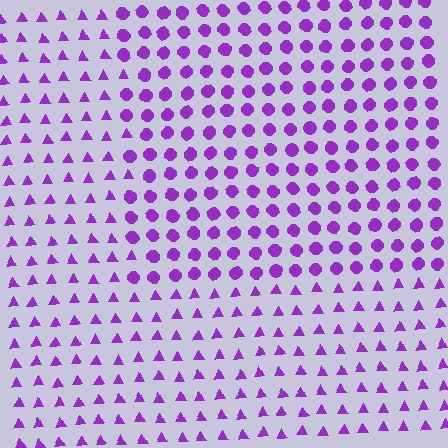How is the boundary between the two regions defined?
The boundary is defined by a change in element shape: circles inside vs. triangles outside. All elements share the same color and spacing.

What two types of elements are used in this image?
The image uses circles inside the rectangle region and triangles outside it.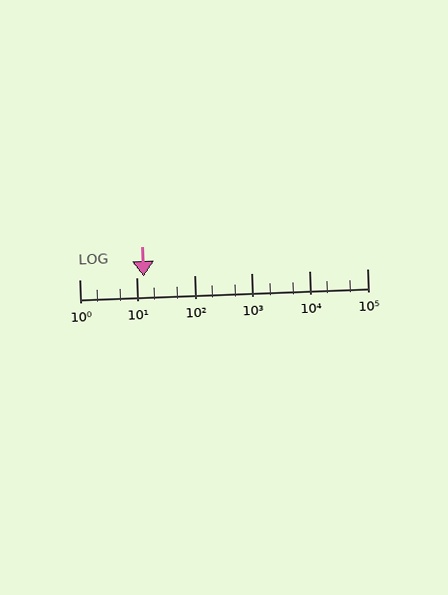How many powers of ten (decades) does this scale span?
The scale spans 5 decades, from 1 to 100000.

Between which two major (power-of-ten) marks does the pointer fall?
The pointer is between 10 and 100.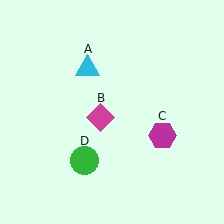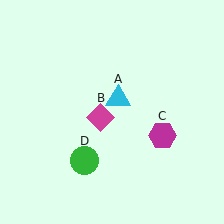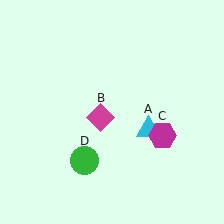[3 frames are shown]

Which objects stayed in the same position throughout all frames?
Magenta diamond (object B) and magenta hexagon (object C) and green circle (object D) remained stationary.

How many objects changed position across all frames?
1 object changed position: cyan triangle (object A).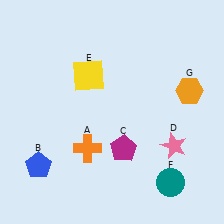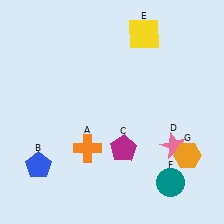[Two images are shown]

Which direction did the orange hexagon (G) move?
The orange hexagon (G) moved down.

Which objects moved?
The objects that moved are: the yellow square (E), the orange hexagon (G).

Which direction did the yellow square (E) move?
The yellow square (E) moved right.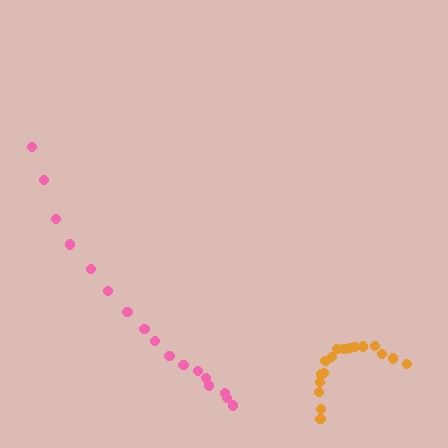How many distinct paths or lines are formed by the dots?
There are 2 distinct paths.